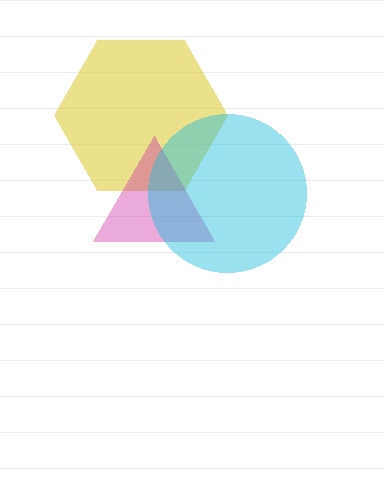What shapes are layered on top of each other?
The layered shapes are: a yellow hexagon, a magenta triangle, a cyan circle.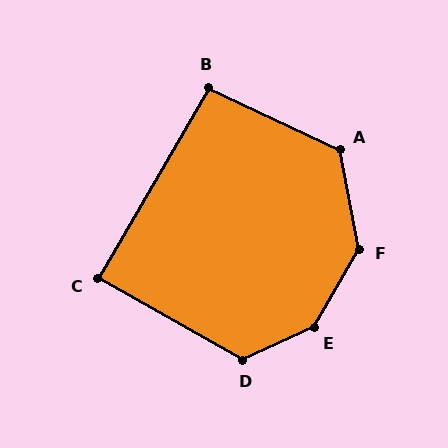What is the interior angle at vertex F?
Approximately 139 degrees (obtuse).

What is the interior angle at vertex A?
Approximately 126 degrees (obtuse).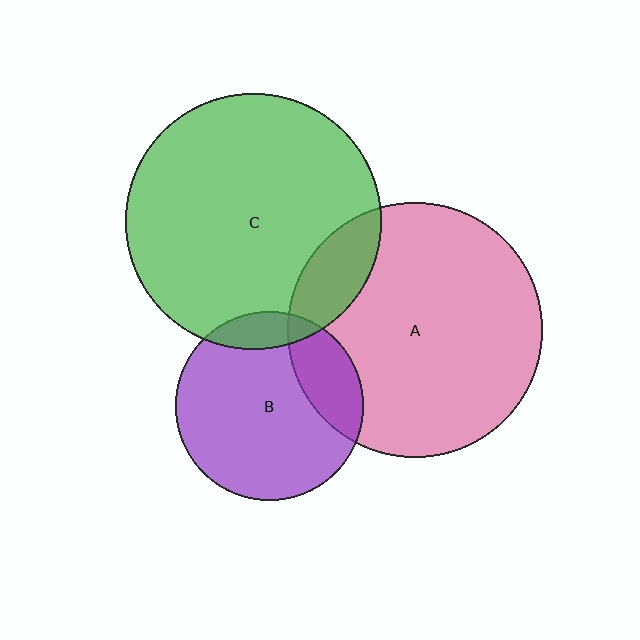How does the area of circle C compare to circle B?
Approximately 1.8 times.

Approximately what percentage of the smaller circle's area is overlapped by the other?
Approximately 20%.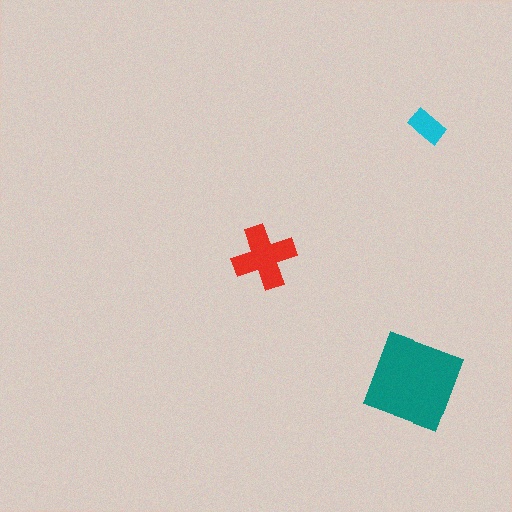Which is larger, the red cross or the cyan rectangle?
The red cross.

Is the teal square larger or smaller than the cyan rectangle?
Larger.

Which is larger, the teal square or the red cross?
The teal square.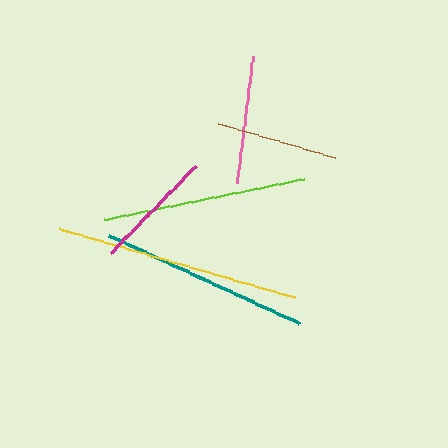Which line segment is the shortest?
The magenta line is the shortest at approximately 121 pixels.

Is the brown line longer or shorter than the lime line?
The lime line is longer than the brown line.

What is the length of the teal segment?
The teal segment is approximately 209 pixels long.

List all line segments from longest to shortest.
From longest to shortest: yellow, teal, lime, pink, brown, magenta.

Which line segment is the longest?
The yellow line is the longest at approximately 246 pixels.